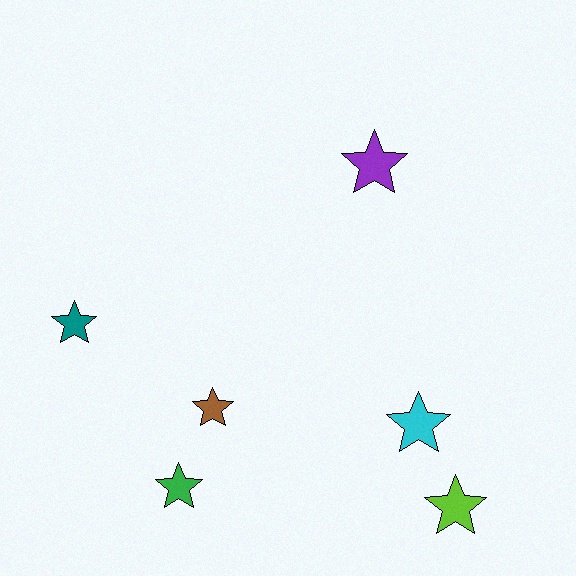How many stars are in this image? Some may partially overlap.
There are 6 stars.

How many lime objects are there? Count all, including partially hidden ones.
There is 1 lime object.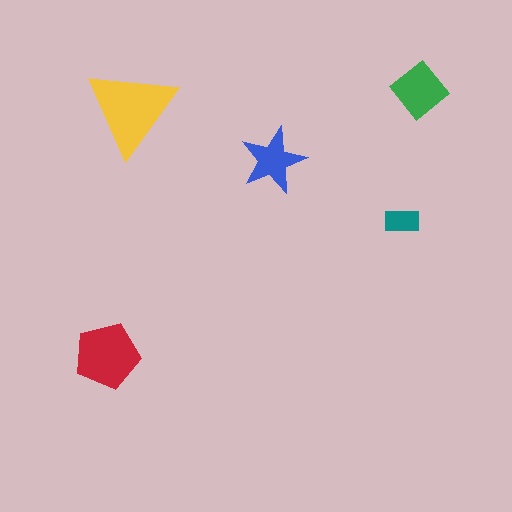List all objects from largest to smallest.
The yellow triangle, the red pentagon, the green diamond, the blue star, the teal rectangle.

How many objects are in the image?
There are 5 objects in the image.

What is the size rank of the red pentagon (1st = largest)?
2nd.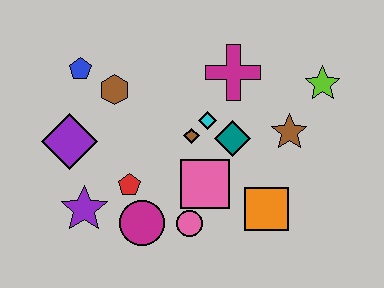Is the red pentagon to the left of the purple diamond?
No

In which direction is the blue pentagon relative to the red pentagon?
The blue pentagon is above the red pentagon.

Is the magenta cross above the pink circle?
Yes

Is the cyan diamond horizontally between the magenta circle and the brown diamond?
No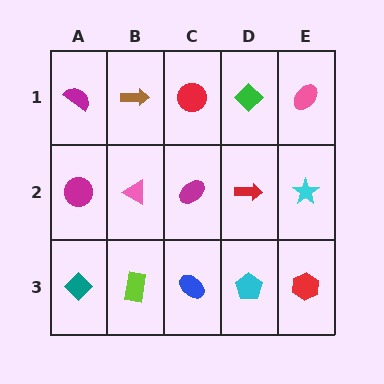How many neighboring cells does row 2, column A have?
3.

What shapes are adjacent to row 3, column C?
A magenta ellipse (row 2, column C), a lime rectangle (row 3, column B), a cyan pentagon (row 3, column D).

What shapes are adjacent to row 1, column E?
A cyan star (row 2, column E), a green diamond (row 1, column D).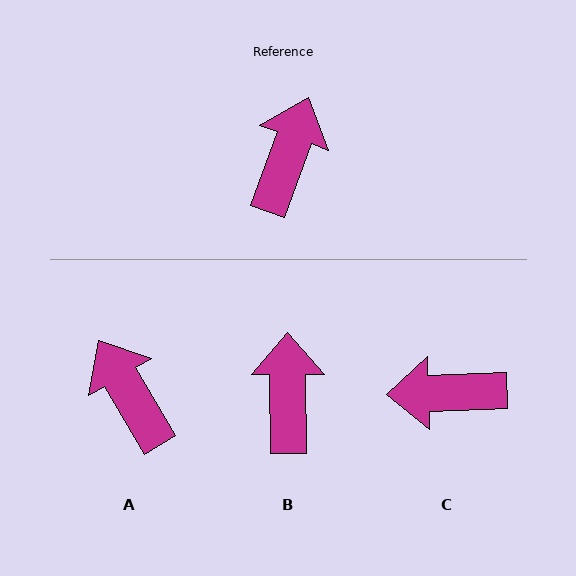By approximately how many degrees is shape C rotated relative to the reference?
Approximately 112 degrees counter-clockwise.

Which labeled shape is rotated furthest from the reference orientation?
C, about 112 degrees away.